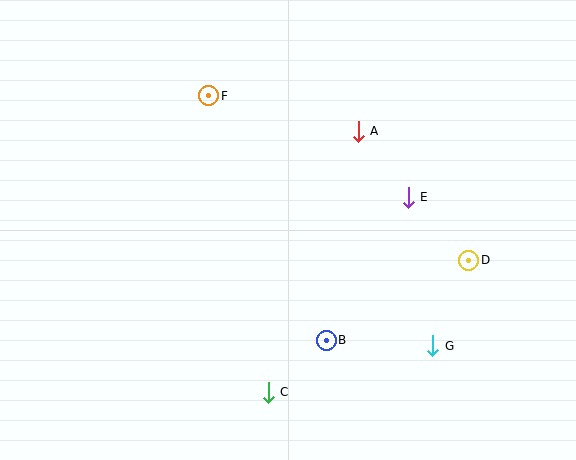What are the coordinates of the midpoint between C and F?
The midpoint between C and F is at (239, 244).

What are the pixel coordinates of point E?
Point E is at (408, 197).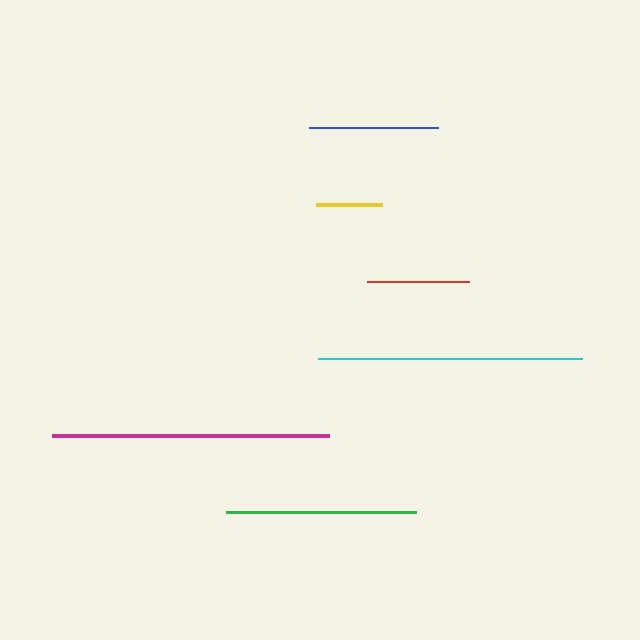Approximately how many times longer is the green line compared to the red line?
The green line is approximately 1.9 times the length of the red line.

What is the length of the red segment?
The red segment is approximately 102 pixels long.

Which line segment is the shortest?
The yellow line is the shortest at approximately 65 pixels.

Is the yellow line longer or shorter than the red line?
The red line is longer than the yellow line.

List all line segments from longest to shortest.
From longest to shortest: magenta, cyan, green, blue, red, yellow.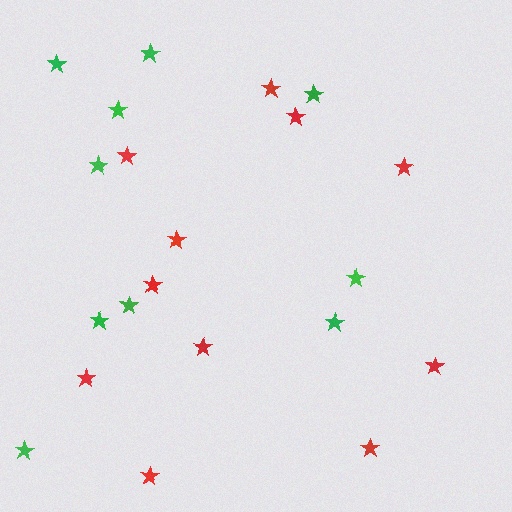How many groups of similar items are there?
There are 2 groups: one group of red stars (11) and one group of green stars (10).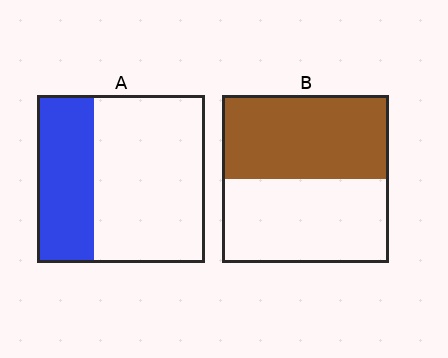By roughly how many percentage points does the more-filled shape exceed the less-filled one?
By roughly 15 percentage points (B over A).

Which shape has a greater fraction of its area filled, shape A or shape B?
Shape B.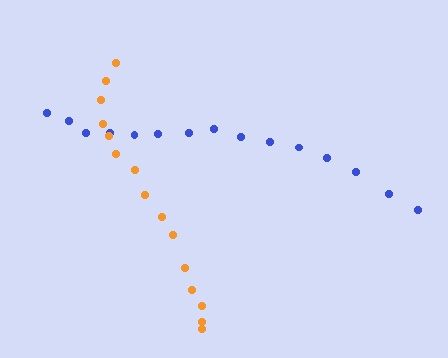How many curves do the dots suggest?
There are 2 distinct paths.